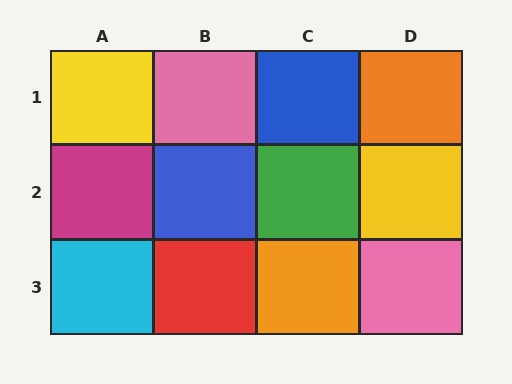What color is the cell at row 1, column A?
Yellow.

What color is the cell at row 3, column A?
Cyan.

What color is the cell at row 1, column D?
Orange.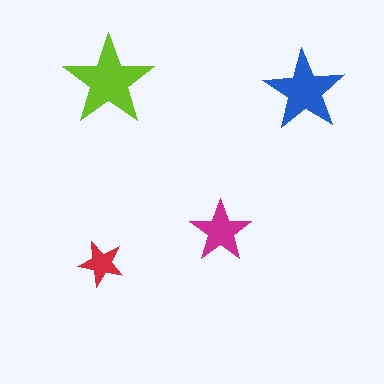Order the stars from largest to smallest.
the lime one, the blue one, the magenta one, the red one.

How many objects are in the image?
There are 4 objects in the image.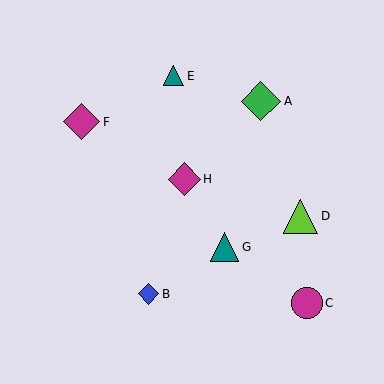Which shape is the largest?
The green diamond (labeled A) is the largest.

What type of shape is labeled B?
Shape B is a blue diamond.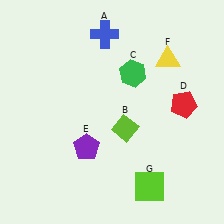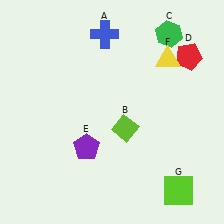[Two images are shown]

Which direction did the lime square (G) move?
The lime square (G) moved right.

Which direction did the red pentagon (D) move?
The red pentagon (D) moved up.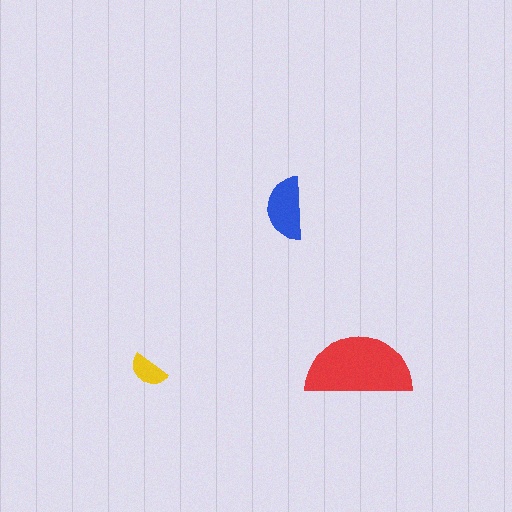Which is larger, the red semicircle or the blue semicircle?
The red one.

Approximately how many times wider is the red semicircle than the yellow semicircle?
About 3 times wider.